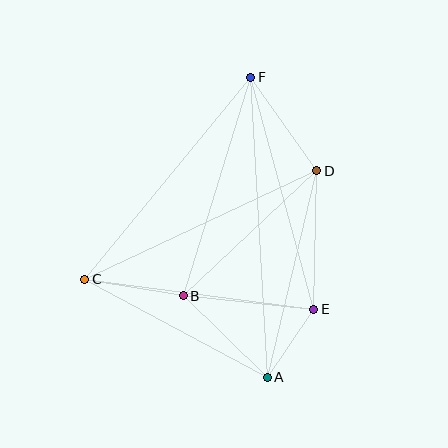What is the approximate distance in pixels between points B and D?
The distance between B and D is approximately 183 pixels.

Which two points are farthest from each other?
Points A and F are farthest from each other.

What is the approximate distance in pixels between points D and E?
The distance between D and E is approximately 139 pixels.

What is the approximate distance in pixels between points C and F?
The distance between C and F is approximately 262 pixels.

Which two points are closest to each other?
Points A and E are closest to each other.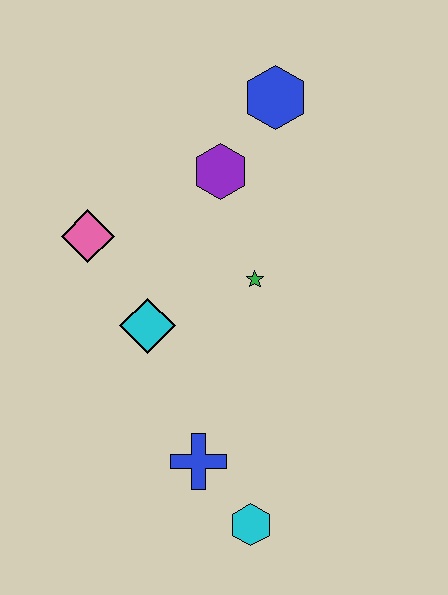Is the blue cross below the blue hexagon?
Yes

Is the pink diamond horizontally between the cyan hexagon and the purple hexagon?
No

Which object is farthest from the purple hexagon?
The cyan hexagon is farthest from the purple hexagon.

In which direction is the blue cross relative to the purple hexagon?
The blue cross is below the purple hexagon.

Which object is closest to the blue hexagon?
The purple hexagon is closest to the blue hexagon.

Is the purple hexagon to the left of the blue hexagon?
Yes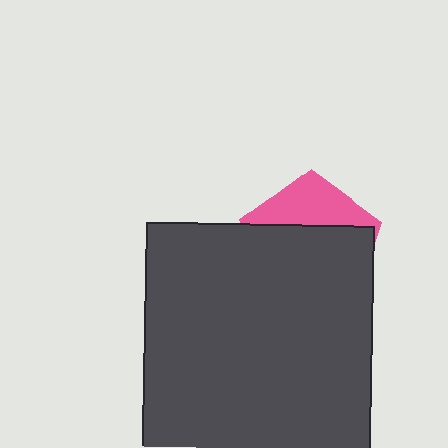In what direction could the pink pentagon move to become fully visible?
The pink pentagon could move up. That would shift it out from behind the dark gray rectangle entirely.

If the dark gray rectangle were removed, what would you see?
You would see the complete pink pentagon.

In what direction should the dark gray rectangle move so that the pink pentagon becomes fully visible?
The dark gray rectangle should move down. That is the shortest direction to clear the overlap and leave the pink pentagon fully visible.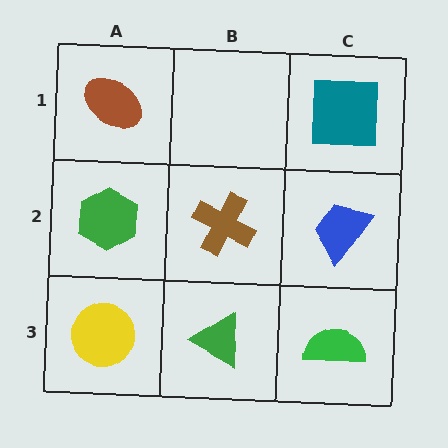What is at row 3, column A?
A yellow circle.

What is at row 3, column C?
A green semicircle.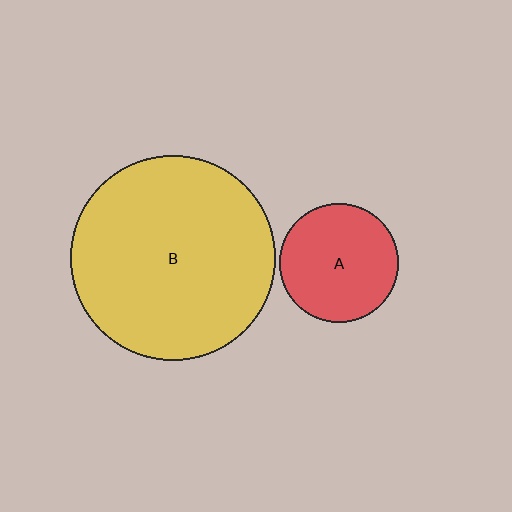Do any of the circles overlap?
No, none of the circles overlap.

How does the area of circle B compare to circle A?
Approximately 3.0 times.